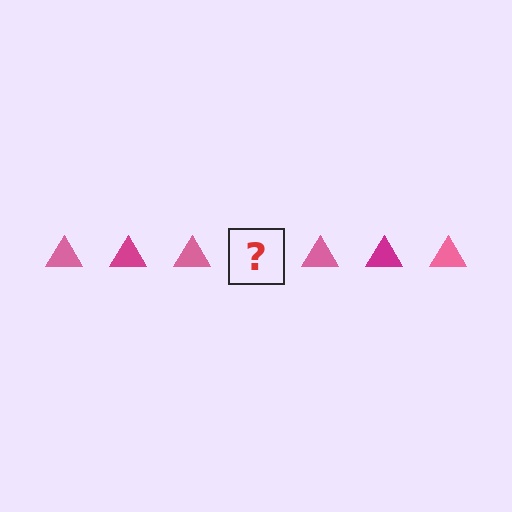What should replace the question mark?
The question mark should be replaced with a magenta triangle.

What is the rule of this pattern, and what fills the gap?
The rule is that the pattern cycles through pink, magenta triangles. The gap should be filled with a magenta triangle.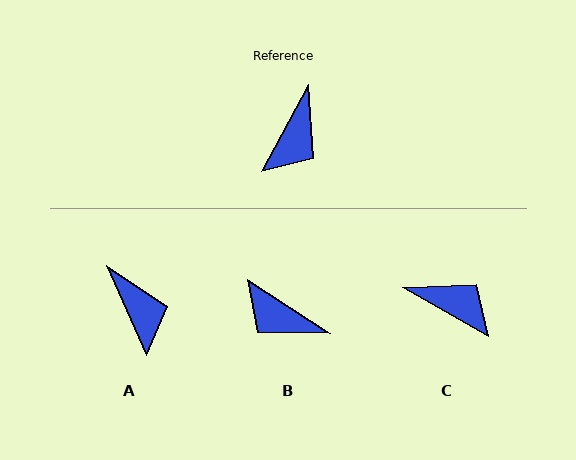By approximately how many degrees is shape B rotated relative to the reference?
Approximately 95 degrees clockwise.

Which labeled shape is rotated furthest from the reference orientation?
B, about 95 degrees away.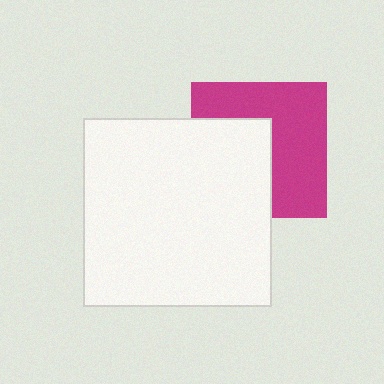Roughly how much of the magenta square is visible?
About half of it is visible (roughly 57%).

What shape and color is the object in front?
The object in front is a white square.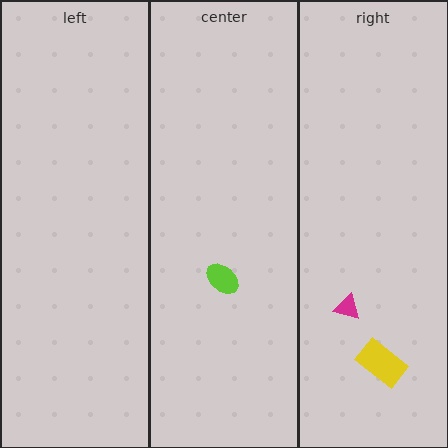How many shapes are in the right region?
2.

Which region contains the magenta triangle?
The right region.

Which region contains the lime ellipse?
The center region.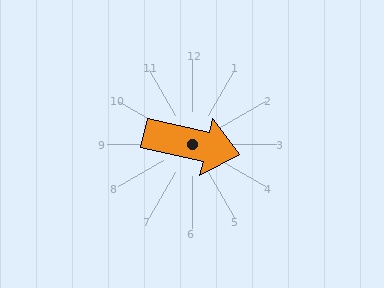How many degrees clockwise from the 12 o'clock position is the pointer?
Approximately 103 degrees.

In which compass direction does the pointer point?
East.